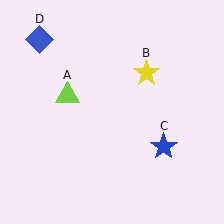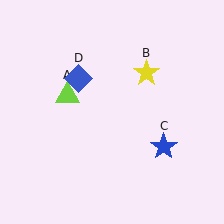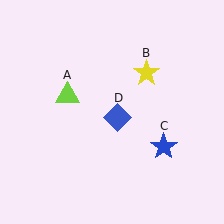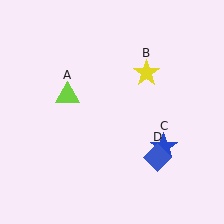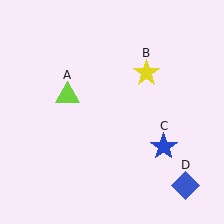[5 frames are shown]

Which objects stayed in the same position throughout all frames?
Lime triangle (object A) and yellow star (object B) and blue star (object C) remained stationary.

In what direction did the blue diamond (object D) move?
The blue diamond (object D) moved down and to the right.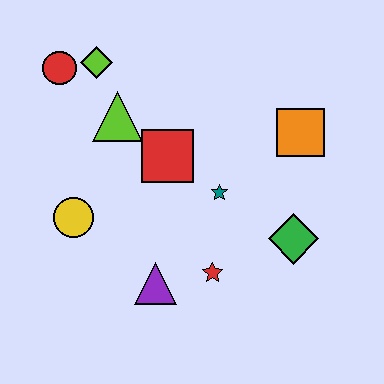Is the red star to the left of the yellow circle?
No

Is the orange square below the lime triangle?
Yes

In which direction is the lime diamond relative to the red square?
The lime diamond is above the red square.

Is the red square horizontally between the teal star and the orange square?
No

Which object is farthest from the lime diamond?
The green diamond is farthest from the lime diamond.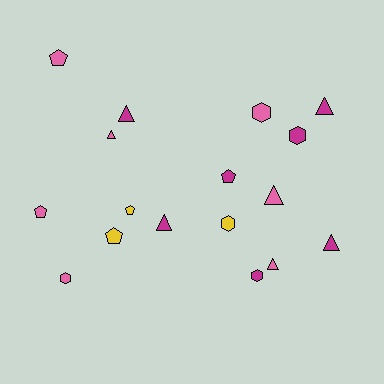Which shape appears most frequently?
Triangle, with 7 objects.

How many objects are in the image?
There are 17 objects.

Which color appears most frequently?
Magenta, with 7 objects.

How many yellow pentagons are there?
There are 2 yellow pentagons.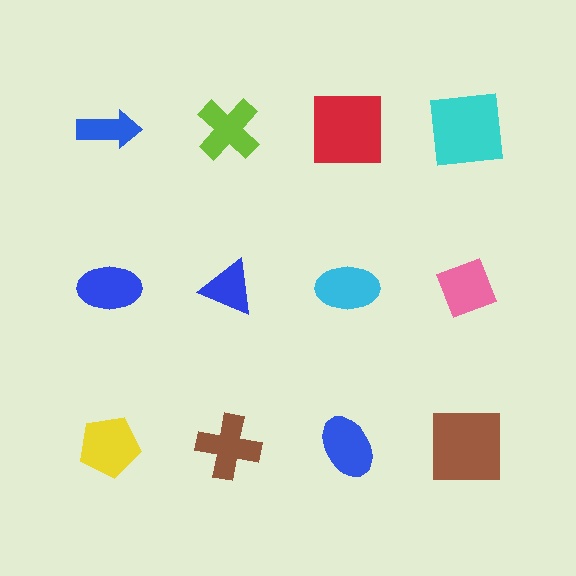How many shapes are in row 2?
4 shapes.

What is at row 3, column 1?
A yellow pentagon.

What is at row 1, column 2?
A lime cross.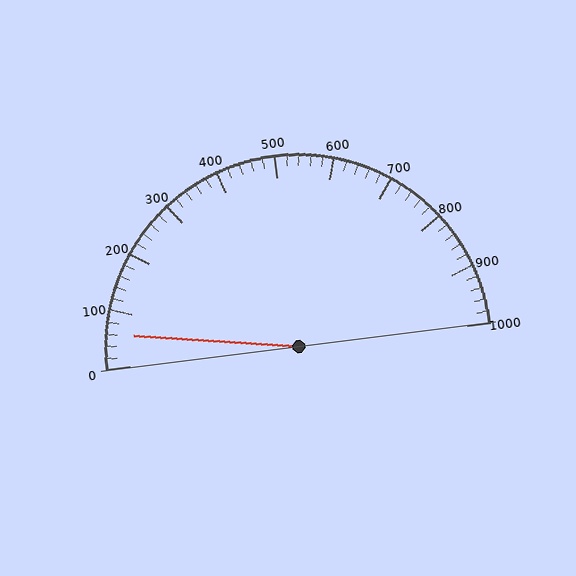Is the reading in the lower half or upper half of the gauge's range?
The reading is in the lower half of the range (0 to 1000).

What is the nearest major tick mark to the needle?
The nearest major tick mark is 100.